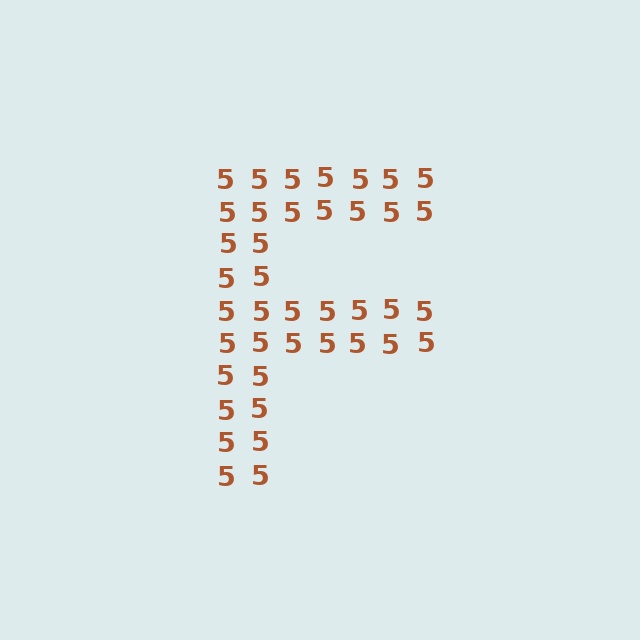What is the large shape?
The large shape is the letter F.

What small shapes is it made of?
It is made of small digit 5's.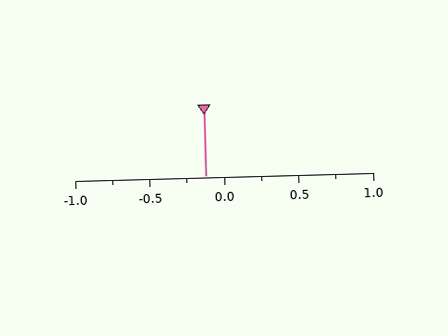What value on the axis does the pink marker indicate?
The marker indicates approximately -0.12.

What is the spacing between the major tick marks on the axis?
The major ticks are spaced 0.5 apart.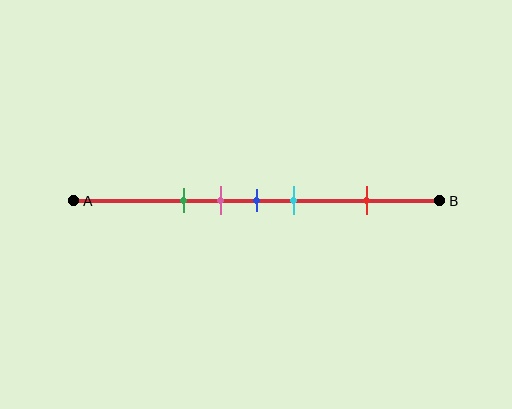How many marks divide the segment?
There are 5 marks dividing the segment.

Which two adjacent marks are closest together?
The pink and blue marks are the closest adjacent pair.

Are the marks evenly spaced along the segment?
No, the marks are not evenly spaced.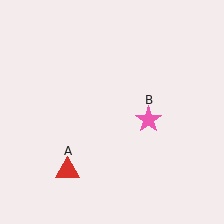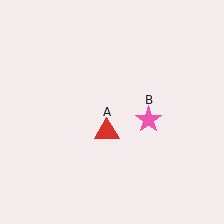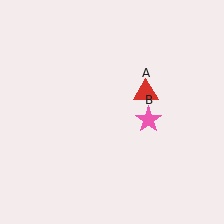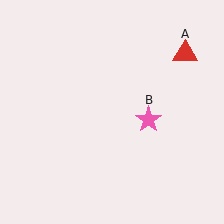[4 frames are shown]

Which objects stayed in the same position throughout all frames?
Pink star (object B) remained stationary.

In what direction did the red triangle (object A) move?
The red triangle (object A) moved up and to the right.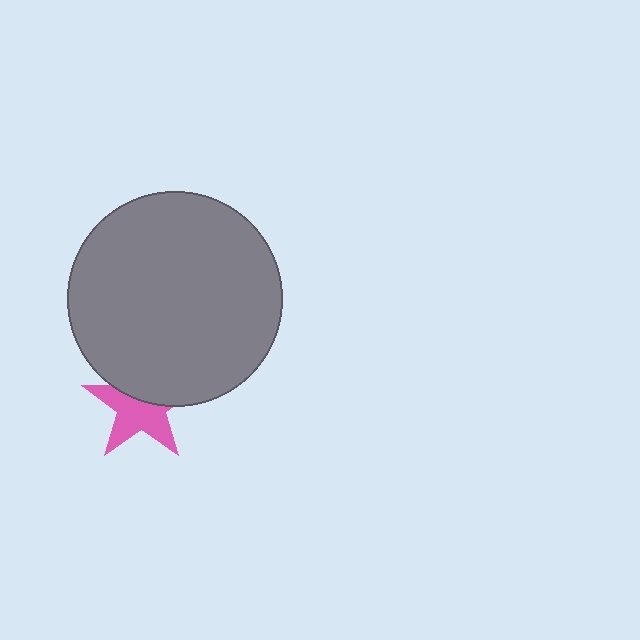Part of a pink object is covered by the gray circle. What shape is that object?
It is a star.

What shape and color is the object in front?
The object in front is a gray circle.